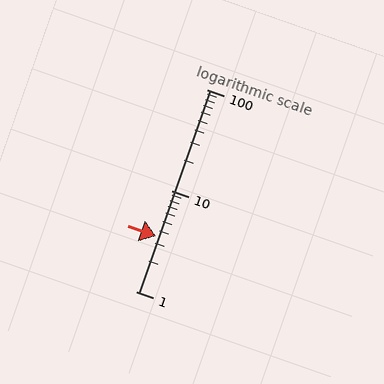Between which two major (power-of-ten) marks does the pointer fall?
The pointer is between 1 and 10.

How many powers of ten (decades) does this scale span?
The scale spans 2 decades, from 1 to 100.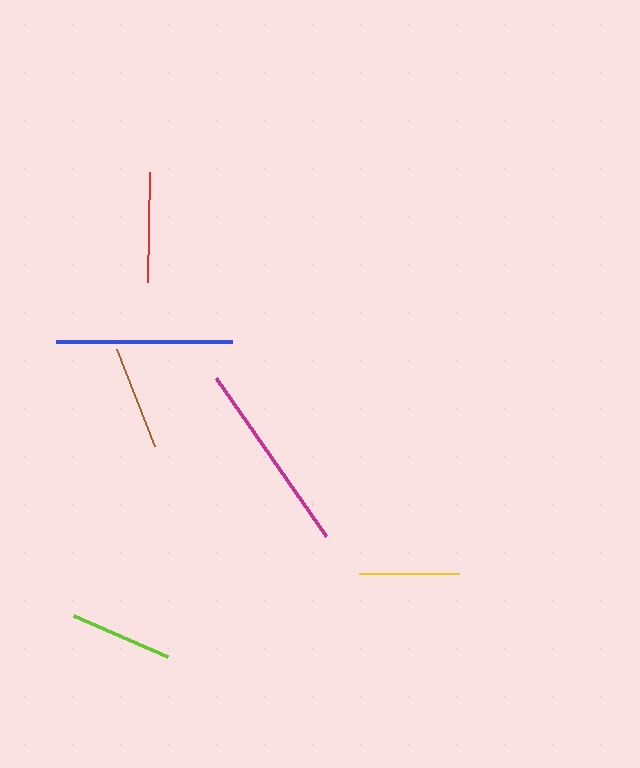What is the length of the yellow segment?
The yellow segment is approximately 100 pixels long.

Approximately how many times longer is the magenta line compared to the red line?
The magenta line is approximately 1.8 times the length of the red line.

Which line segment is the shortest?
The yellow line is the shortest at approximately 100 pixels.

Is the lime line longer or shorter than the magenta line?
The magenta line is longer than the lime line.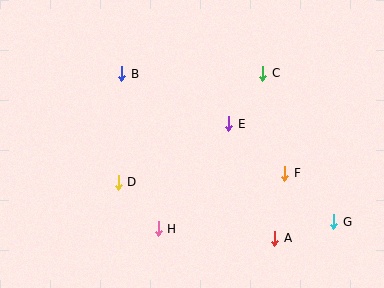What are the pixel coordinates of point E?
Point E is at (229, 124).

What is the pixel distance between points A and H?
The distance between A and H is 117 pixels.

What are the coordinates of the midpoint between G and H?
The midpoint between G and H is at (246, 225).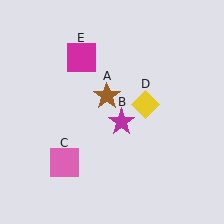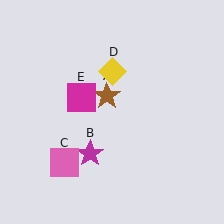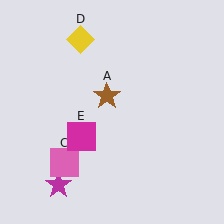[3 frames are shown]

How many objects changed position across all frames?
3 objects changed position: magenta star (object B), yellow diamond (object D), magenta square (object E).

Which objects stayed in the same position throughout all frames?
Brown star (object A) and pink square (object C) remained stationary.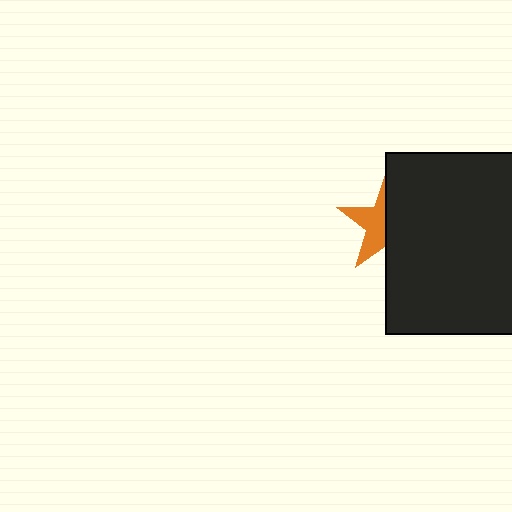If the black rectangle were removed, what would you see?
You would see the complete orange star.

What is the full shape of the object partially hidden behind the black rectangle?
The partially hidden object is an orange star.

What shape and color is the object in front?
The object in front is a black rectangle.